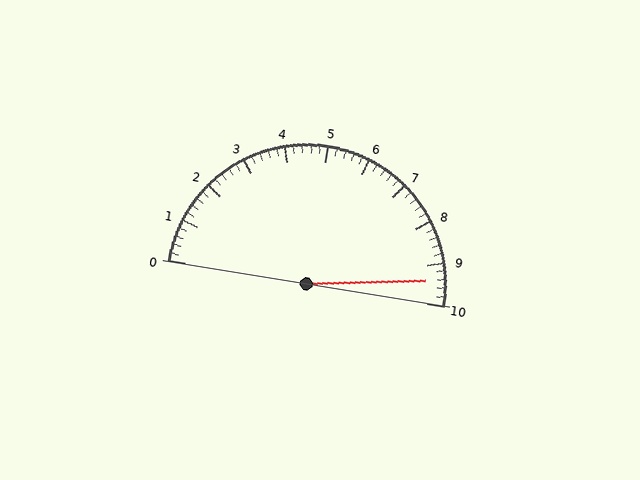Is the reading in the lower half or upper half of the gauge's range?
The reading is in the upper half of the range (0 to 10).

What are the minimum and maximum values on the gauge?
The gauge ranges from 0 to 10.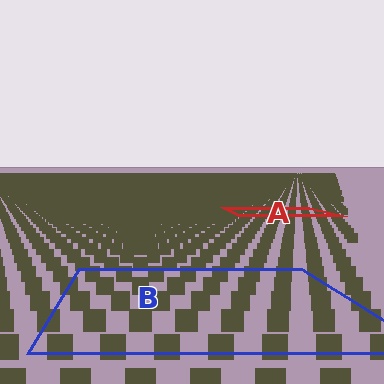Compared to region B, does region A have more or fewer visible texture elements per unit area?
Region A has more texture elements per unit area — they are packed more densely because it is farther away.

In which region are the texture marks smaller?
The texture marks are smaller in region A, because it is farther away.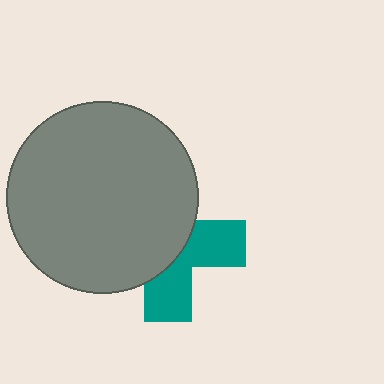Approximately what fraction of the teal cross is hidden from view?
Roughly 59% of the teal cross is hidden behind the gray circle.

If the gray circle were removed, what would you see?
You would see the complete teal cross.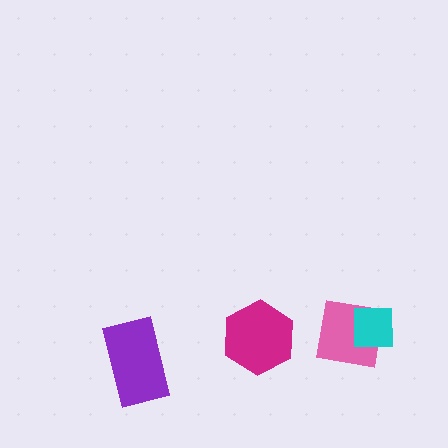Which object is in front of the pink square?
The cyan square is in front of the pink square.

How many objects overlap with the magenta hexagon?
0 objects overlap with the magenta hexagon.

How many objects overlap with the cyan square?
1 object overlaps with the cyan square.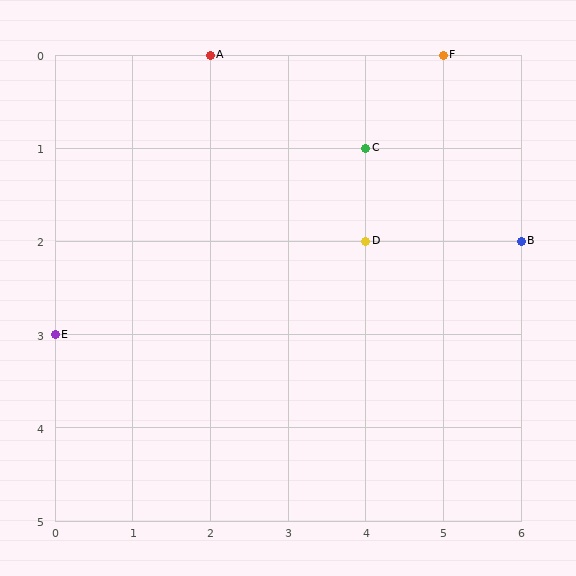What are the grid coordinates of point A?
Point A is at grid coordinates (2, 0).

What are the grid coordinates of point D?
Point D is at grid coordinates (4, 2).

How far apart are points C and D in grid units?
Points C and D are 1 row apart.